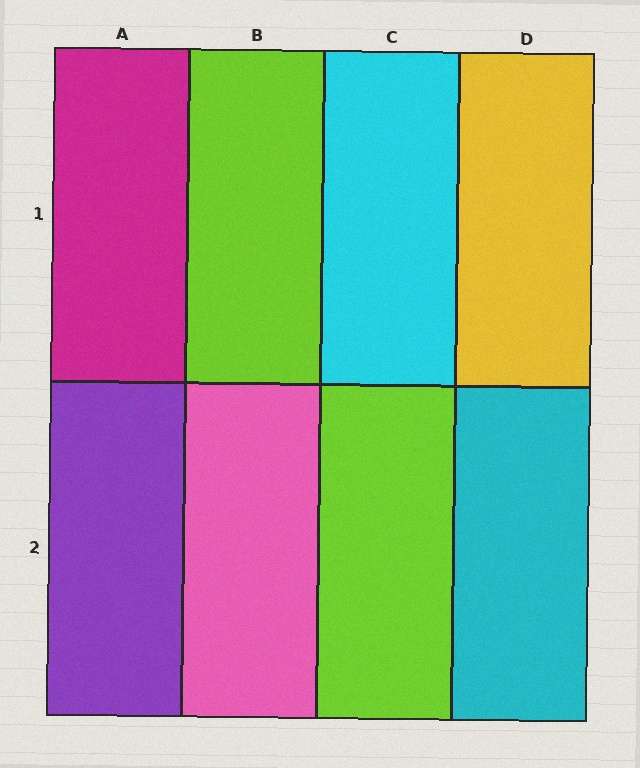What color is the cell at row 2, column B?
Pink.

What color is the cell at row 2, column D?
Cyan.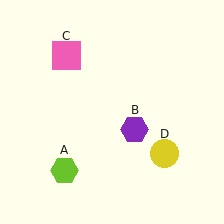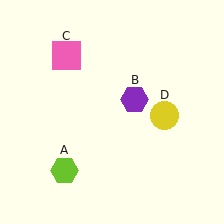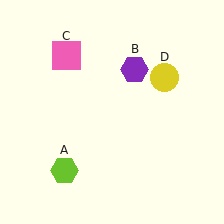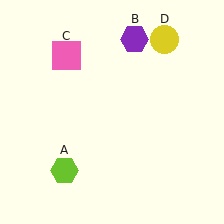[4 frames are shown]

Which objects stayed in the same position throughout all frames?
Lime hexagon (object A) and pink square (object C) remained stationary.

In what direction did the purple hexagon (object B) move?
The purple hexagon (object B) moved up.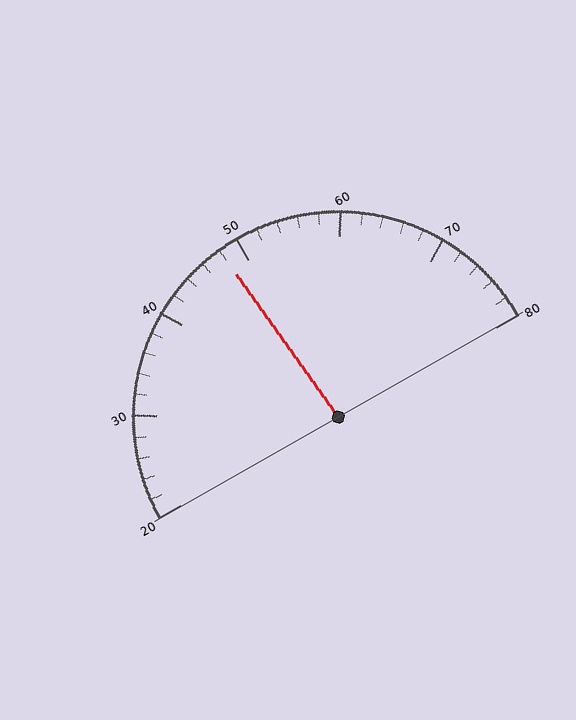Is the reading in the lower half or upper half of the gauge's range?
The reading is in the lower half of the range (20 to 80).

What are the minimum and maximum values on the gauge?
The gauge ranges from 20 to 80.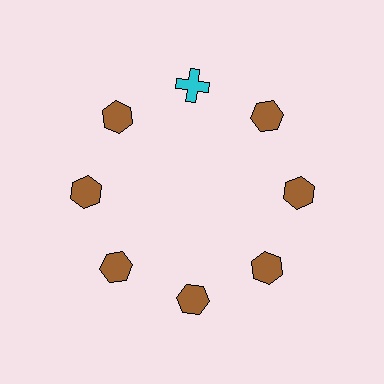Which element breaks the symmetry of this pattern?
The cyan cross at roughly the 12 o'clock position breaks the symmetry. All other shapes are brown hexagons.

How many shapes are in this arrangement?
There are 8 shapes arranged in a ring pattern.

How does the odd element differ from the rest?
It differs in both color (cyan instead of brown) and shape (cross instead of hexagon).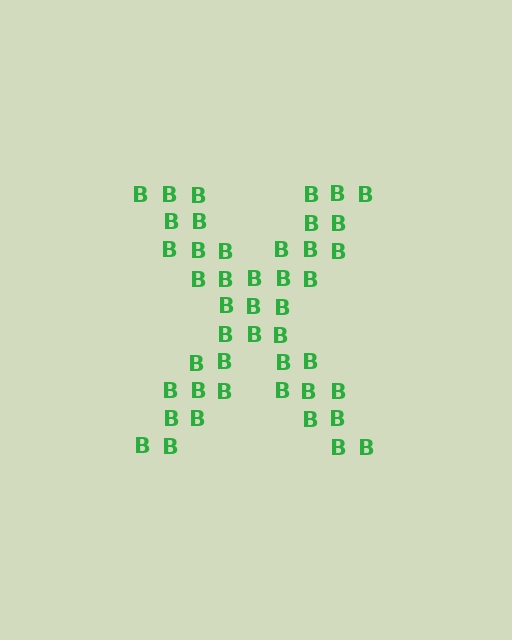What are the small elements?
The small elements are letter B's.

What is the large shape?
The large shape is the letter X.